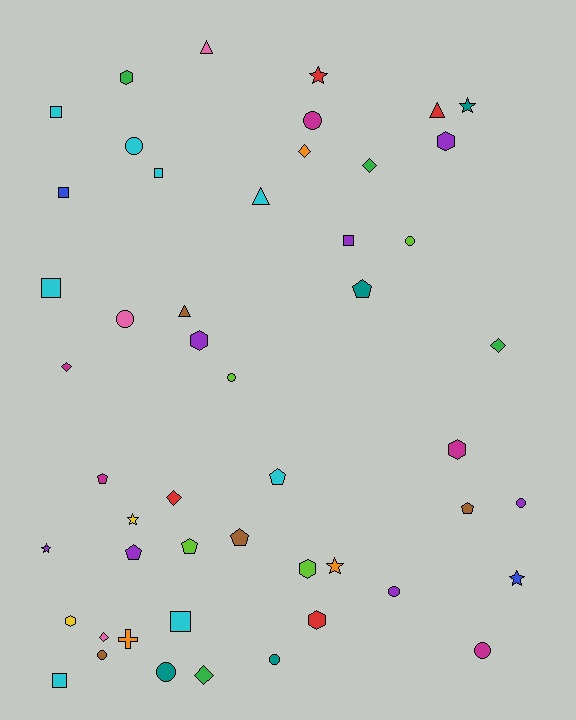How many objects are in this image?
There are 50 objects.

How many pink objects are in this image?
There are 3 pink objects.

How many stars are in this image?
There are 6 stars.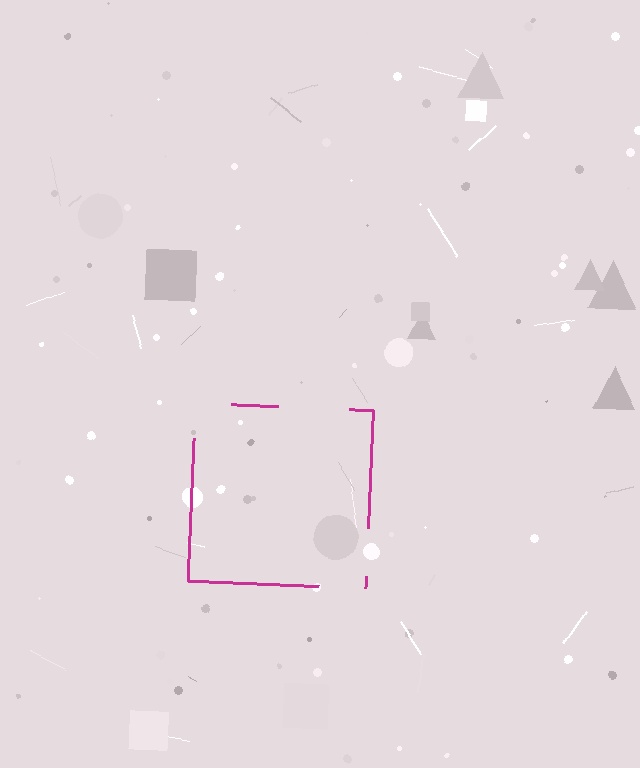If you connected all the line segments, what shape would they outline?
They would outline a square.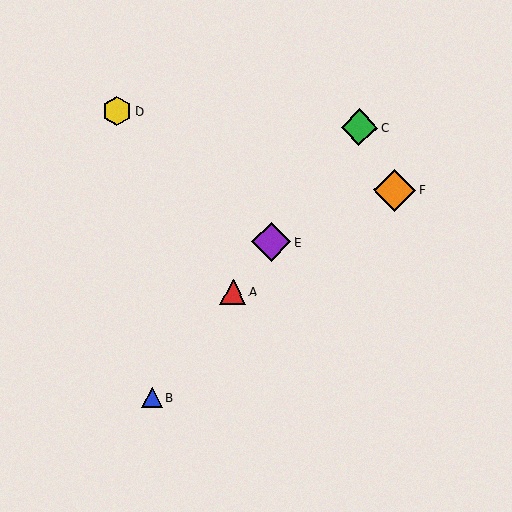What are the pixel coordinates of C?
Object C is at (359, 127).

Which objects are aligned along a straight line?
Objects A, B, C, E are aligned along a straight line.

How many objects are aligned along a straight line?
4 objects (A, B, C, E) are aligned along a straight line.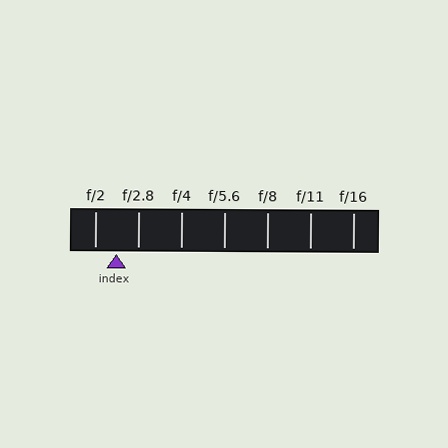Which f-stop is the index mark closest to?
The index mark is closest to f/2.8.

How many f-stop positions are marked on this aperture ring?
There are 7 f-stop positions marked.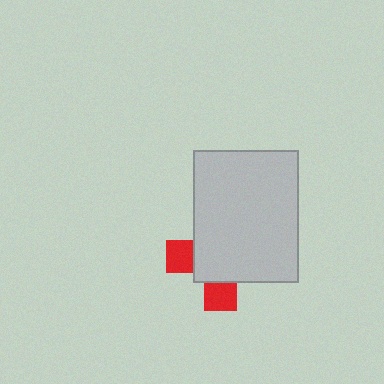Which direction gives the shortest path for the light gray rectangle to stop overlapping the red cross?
Moving toward the upper-right gives the shortest separation.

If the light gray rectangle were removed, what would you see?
You would see the complete red cross.